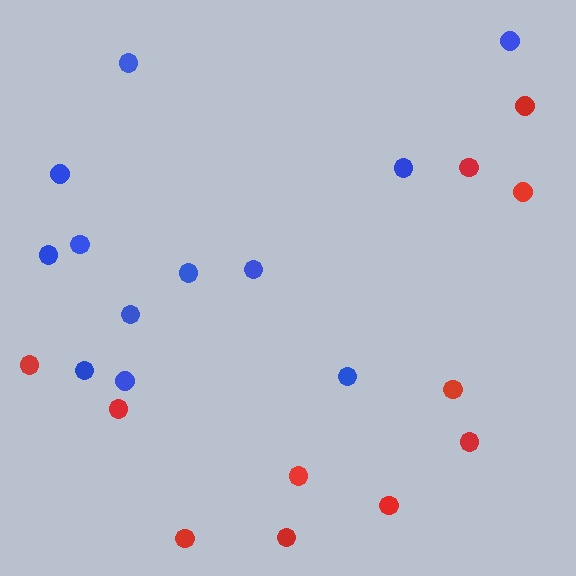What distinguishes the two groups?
There are 2 groups: one group of red circles (11) and one group of blue circles (12).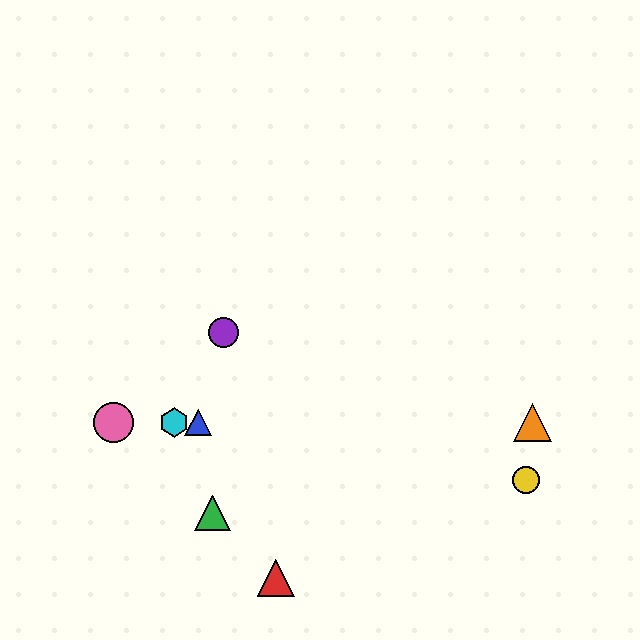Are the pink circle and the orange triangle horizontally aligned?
Yes, both are at y≈422.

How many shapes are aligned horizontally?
4 shapes (the blue triangle, the orange triangle, the cyan hexagon, the pink circle) are aligned horizontally.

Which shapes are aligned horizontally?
The blue triangle, the orange triangle, the cyan hexagon, the pink circle are aligned horizontally.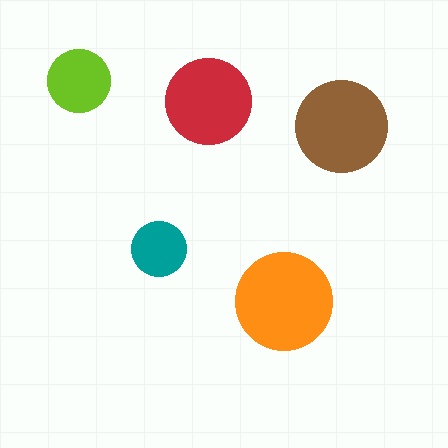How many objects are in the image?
There are 5 objects in the image.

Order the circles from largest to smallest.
the orange one, the brown one, the red one, the lime one, the teal one.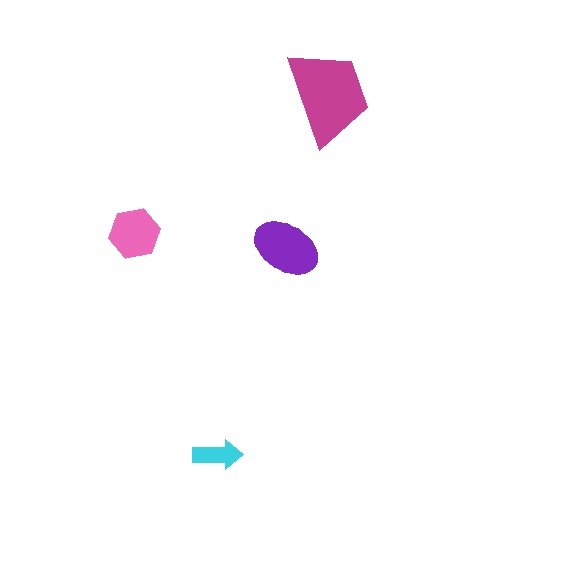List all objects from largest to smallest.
The magenta trapezoid, the purple ellipse, the pink hexagon, the cyan arrow.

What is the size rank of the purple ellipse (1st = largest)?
2nd.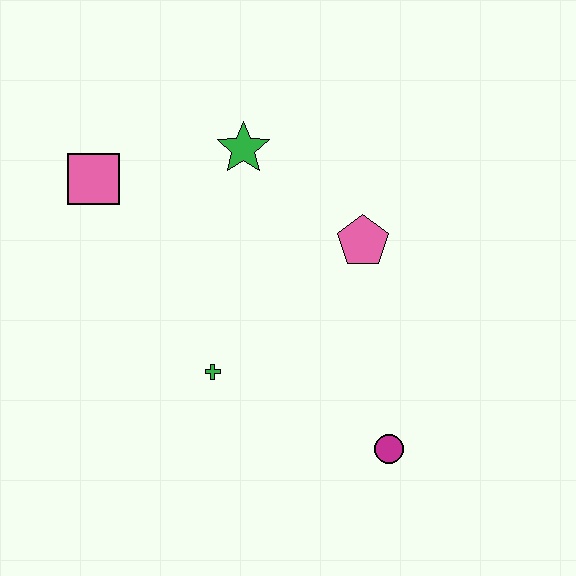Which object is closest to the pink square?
The green star is closest to the pink square.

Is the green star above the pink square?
Yes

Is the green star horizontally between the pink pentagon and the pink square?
Yes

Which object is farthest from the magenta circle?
The pink square is farthest from the magenta circle.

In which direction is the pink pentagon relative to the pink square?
The pink pentagon is to the right of the pink square.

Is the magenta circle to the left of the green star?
No